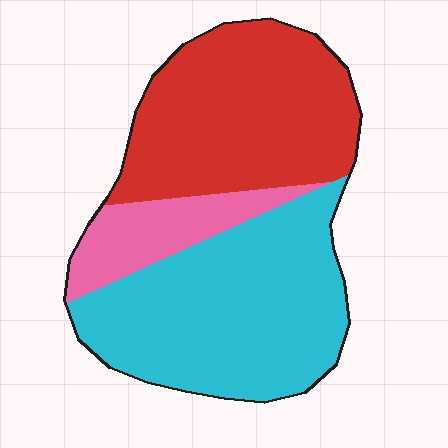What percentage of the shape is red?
Red takes up about two fifths (2/5) of the shape.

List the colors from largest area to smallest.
From largest to smallest: cyan, red, pink.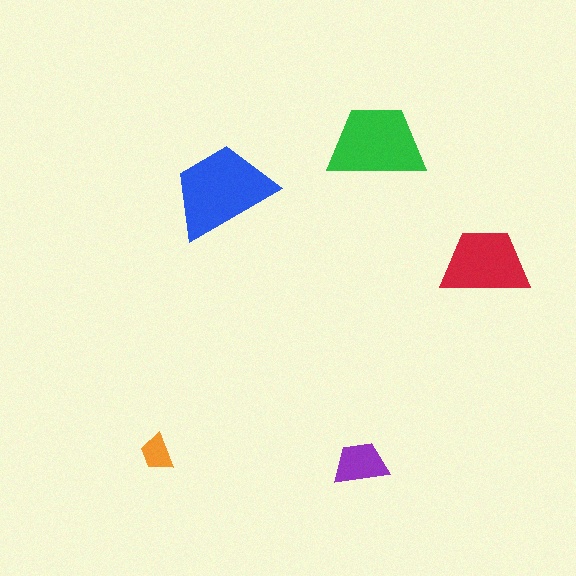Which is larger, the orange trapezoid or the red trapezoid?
The red one.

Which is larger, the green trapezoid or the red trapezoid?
The green one.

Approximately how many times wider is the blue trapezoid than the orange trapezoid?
About 3 times wider.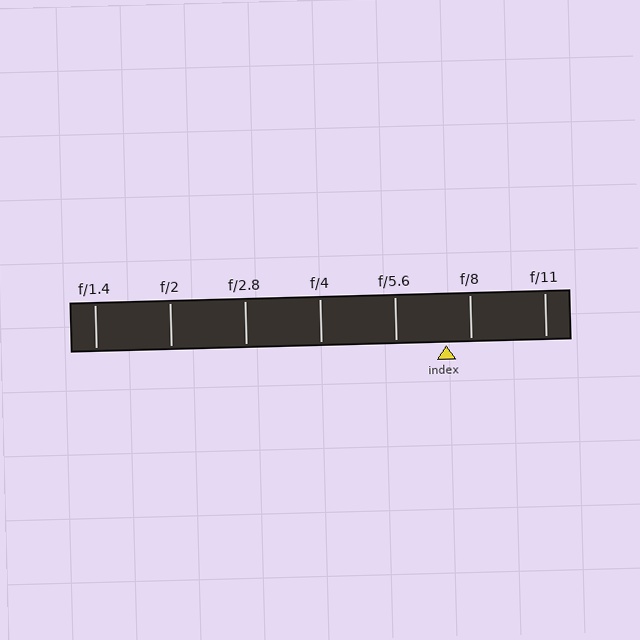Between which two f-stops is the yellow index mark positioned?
The index mark is between f/5.6 and f/8.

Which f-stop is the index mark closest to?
The index mark is closest to f/8.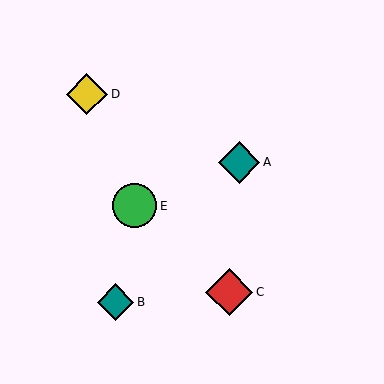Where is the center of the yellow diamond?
The center of the yellow diamond is at (87, 94).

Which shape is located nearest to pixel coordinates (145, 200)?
The green circle (labeled E) at (135, 206) is nearest to that location.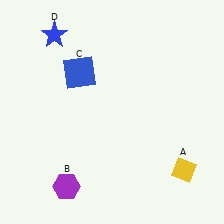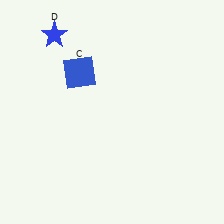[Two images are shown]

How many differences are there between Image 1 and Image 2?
There are 2 differences between the two images.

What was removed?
The purple hexagon (B), the yellow diamond (A) were removed in Image 2.